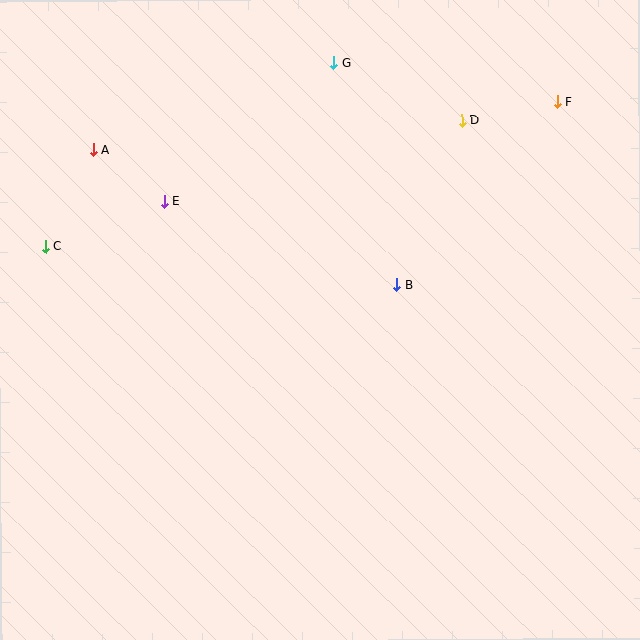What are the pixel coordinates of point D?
Point D is at (462, 120).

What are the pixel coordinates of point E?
Point E is at (165, 201).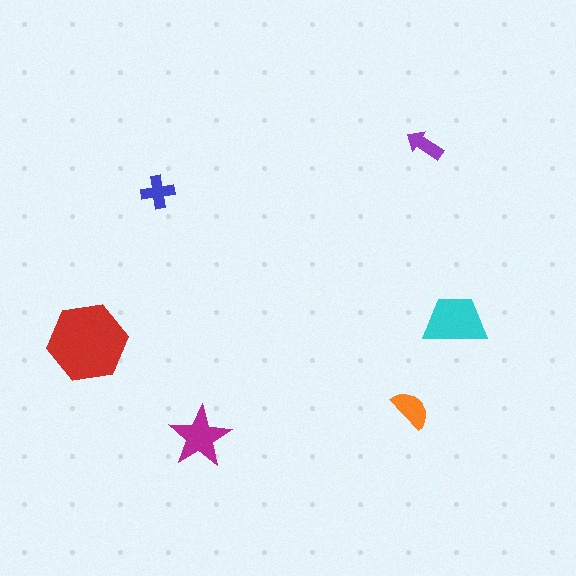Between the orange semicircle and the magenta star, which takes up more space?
The magenta star.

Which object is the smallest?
The purple arrow.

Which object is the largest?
The red hexagon.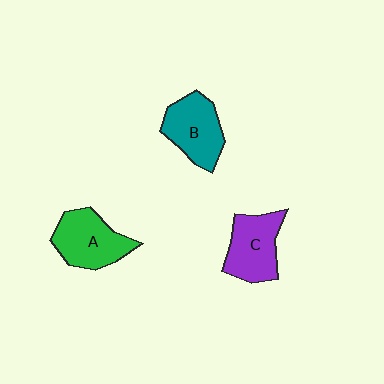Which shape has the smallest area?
Shape B (teal).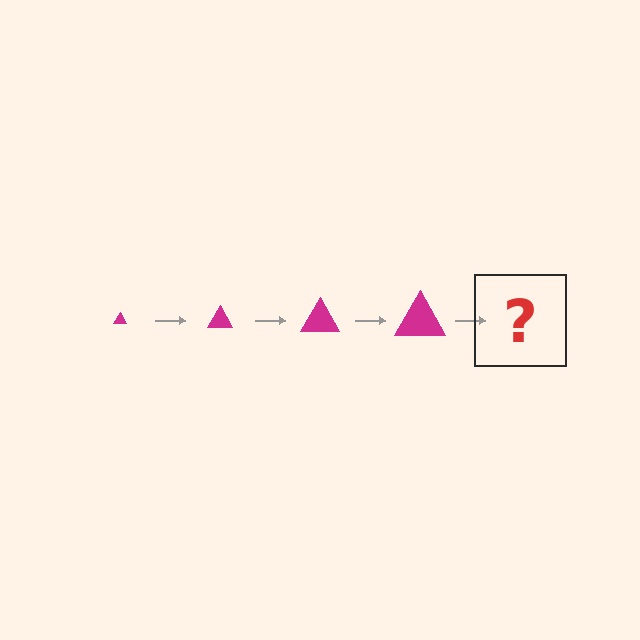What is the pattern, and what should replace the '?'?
The pattern is that the triangle gets progressively larger each step. The '?' should be a magenta triangle, larger than the previous one.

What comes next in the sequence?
The next element should be a magenta triangle, larger than the previous one.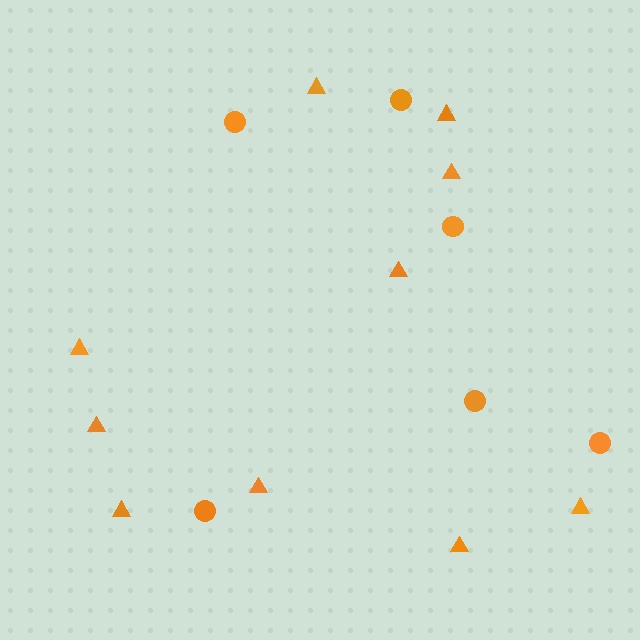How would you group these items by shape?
There are 2 groups: one group of triangles (10) and one group of circles (6).